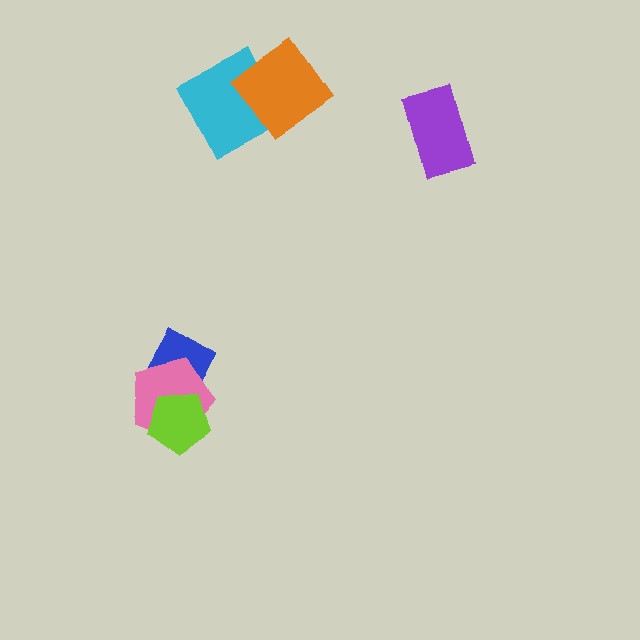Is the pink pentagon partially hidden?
Yes, it is partially covered by another shape.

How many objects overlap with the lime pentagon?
2 objects overlap with the lime pentagon.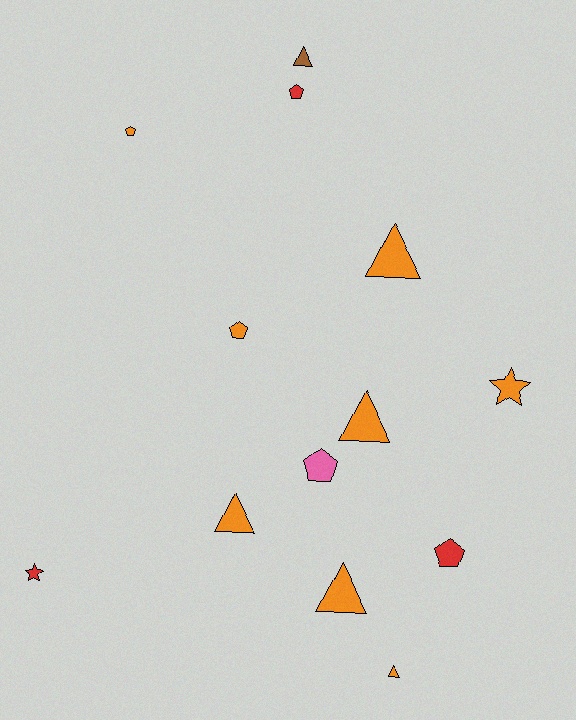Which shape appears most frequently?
Triangle, with 6 objects.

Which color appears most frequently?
Orange, with 8 objects.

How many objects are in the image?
There are 13 objects.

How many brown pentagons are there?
There are no brown pentagons.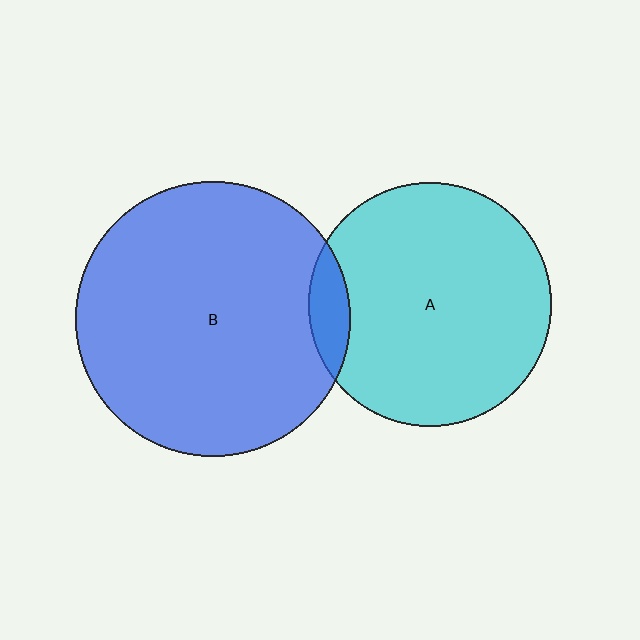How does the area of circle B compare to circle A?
Approximately 1.3 times.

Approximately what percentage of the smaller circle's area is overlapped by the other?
Approximately 10%.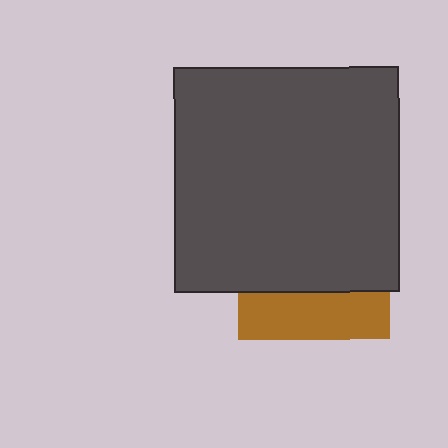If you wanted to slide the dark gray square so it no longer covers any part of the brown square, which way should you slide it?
Slide it up — that is the most direct way to separate the two shapes.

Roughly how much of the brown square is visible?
A small part of it is visible (roughly 30%).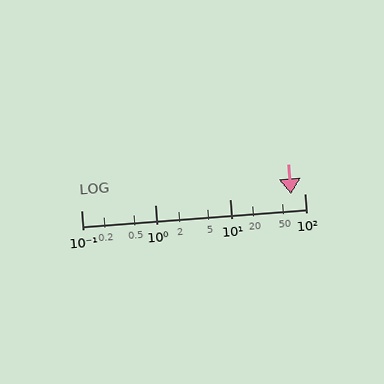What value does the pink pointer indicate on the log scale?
The pointer indicates approximately 65.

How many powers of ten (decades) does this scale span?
The scale spans 3 decades, from 0.1 to 100.